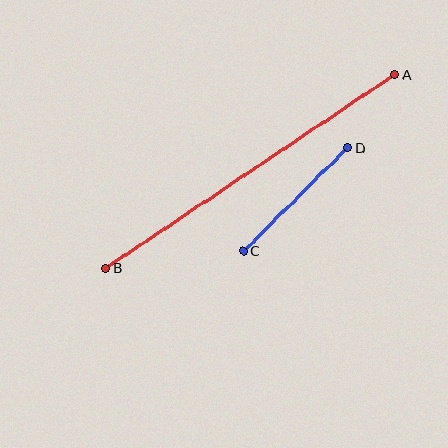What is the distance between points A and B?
The distance is approximately 348 pixels.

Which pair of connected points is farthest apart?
Points A and B are farthest apart.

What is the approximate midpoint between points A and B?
The midpoint is at approximately (250, 172) pixels.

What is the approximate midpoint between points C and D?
The midpoint is at approximately (296, 199) pixels.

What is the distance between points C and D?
The distance is approximately 146 pixels.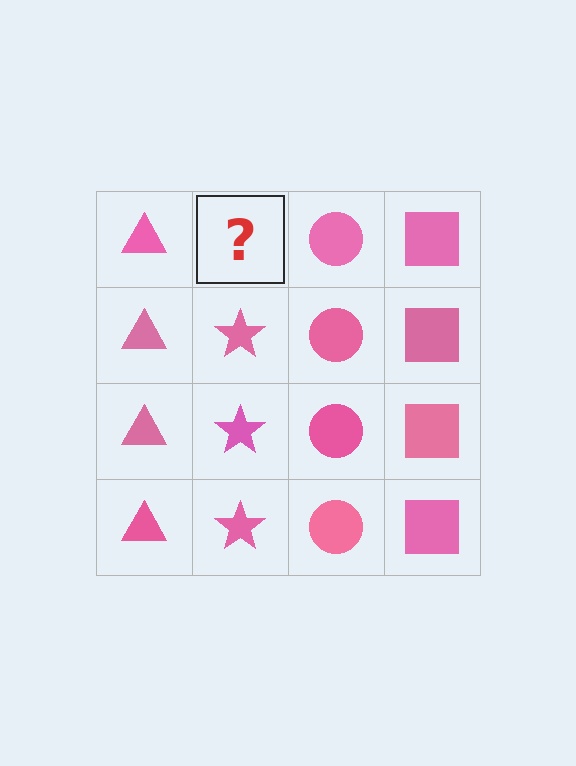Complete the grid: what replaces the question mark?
The question mark should be replaced with a pink star.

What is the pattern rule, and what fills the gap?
The rule is that each column has a consistent shape. The gap should be filled with a pink star.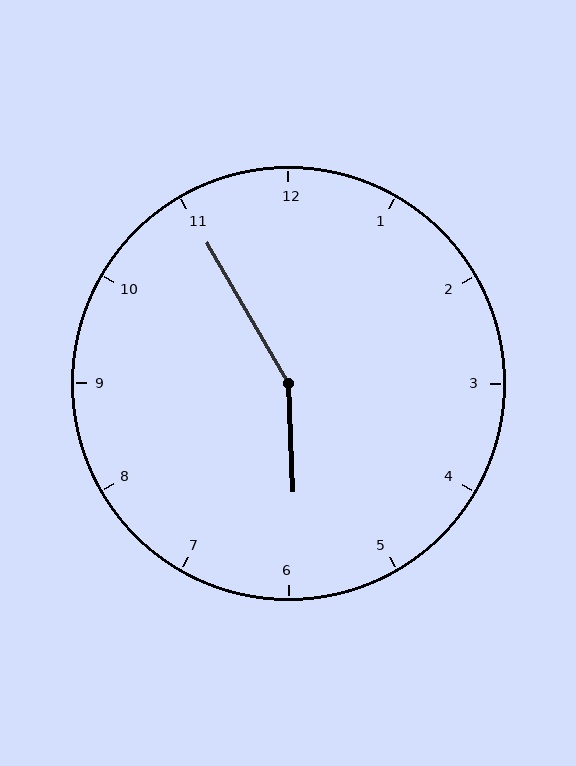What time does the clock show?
5:55.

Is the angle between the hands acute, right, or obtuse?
It is obtuse.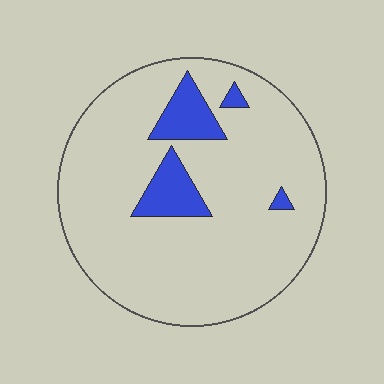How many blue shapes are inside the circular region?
4.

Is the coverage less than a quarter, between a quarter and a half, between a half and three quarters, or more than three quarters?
Less than a quarter.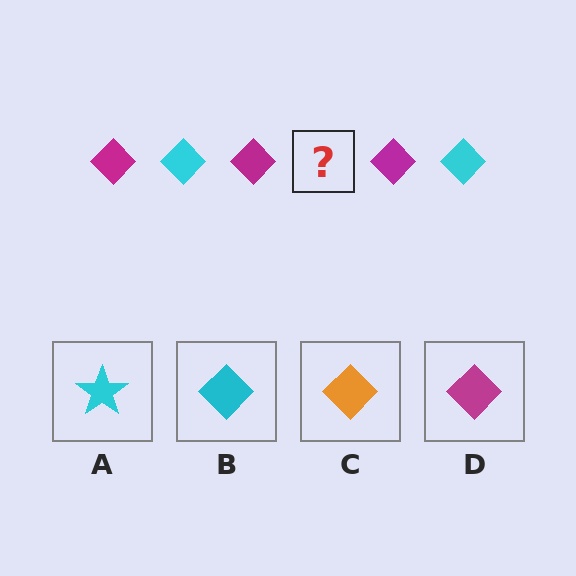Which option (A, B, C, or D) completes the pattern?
B.